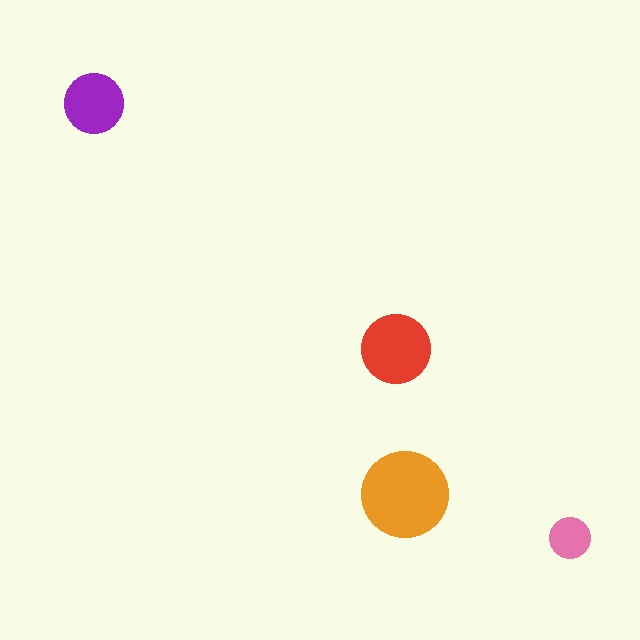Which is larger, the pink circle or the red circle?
The red one.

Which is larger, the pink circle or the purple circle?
The purple one.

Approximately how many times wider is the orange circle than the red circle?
About 1.5 times wider.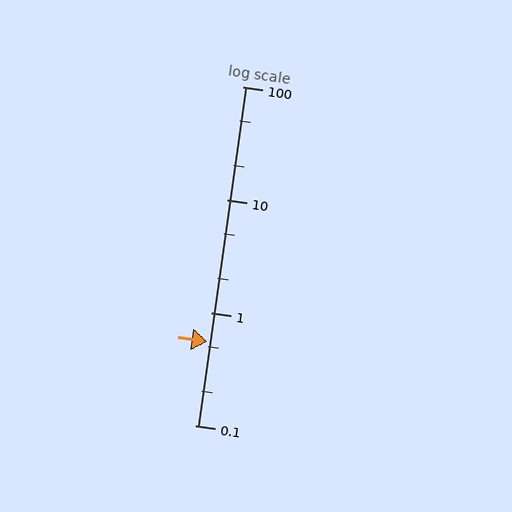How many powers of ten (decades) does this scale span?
The scale spans 3 decades, from 0.1 to 100.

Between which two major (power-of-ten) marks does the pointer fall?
The pointer is between 0.1 and 1.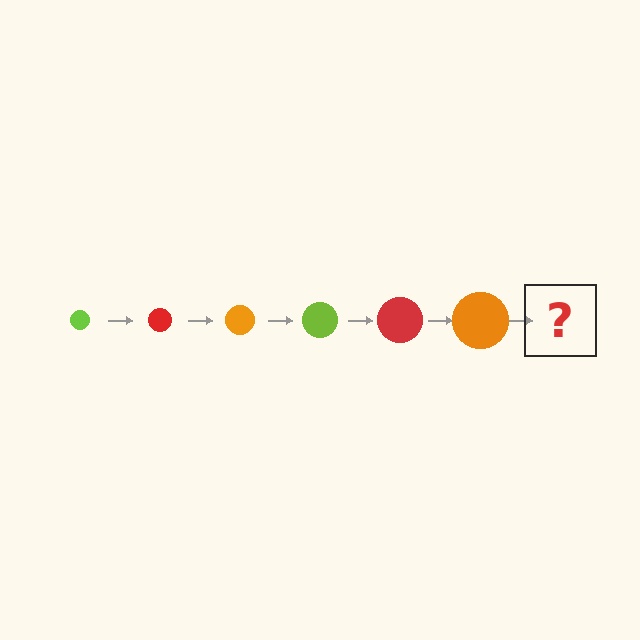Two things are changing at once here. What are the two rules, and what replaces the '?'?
The two rules are that the circle grows larger each step and the color cycles through lime, red, and orange. The '?' should be a lime circle, larger than the previous one.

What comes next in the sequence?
The next element should be a lime circle, larger than the previous one.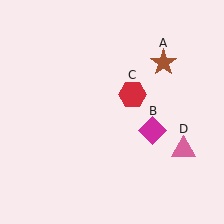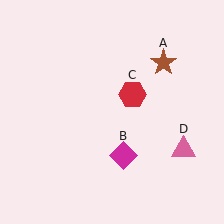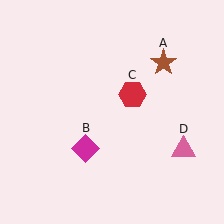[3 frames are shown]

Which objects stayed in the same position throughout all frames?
Brown star (object A) and red hexagon (object C) and pink triangle (object D) remained stationary.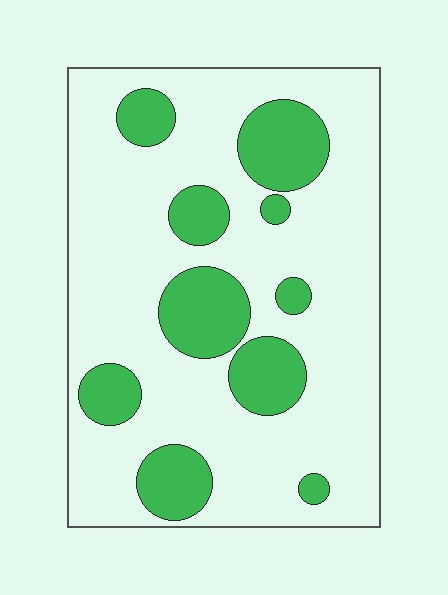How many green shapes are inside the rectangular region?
10.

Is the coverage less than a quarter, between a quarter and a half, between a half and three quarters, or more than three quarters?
Less than a quarter.